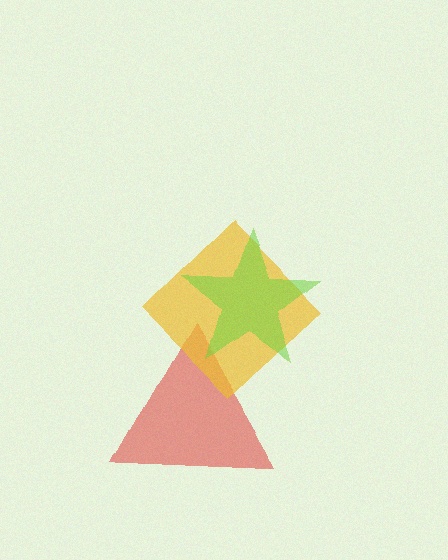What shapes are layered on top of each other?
The layered shapes are: a red triangle, a yellow diamond, a lime star.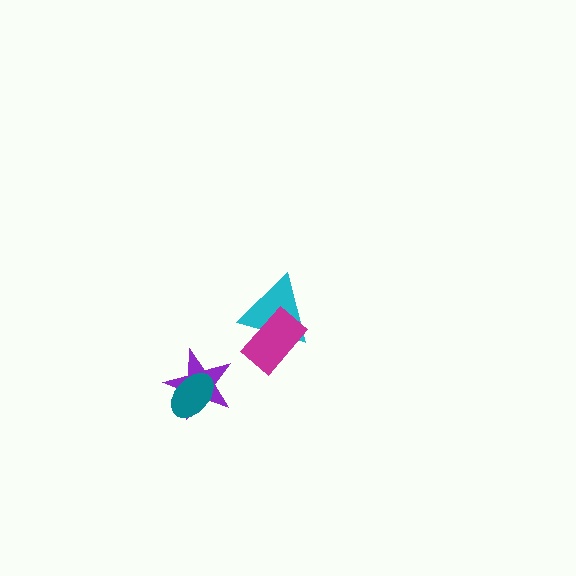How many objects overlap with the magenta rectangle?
1 object overlaps with the magenta rectangle.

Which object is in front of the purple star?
The teal ellipse is in front of the purple star.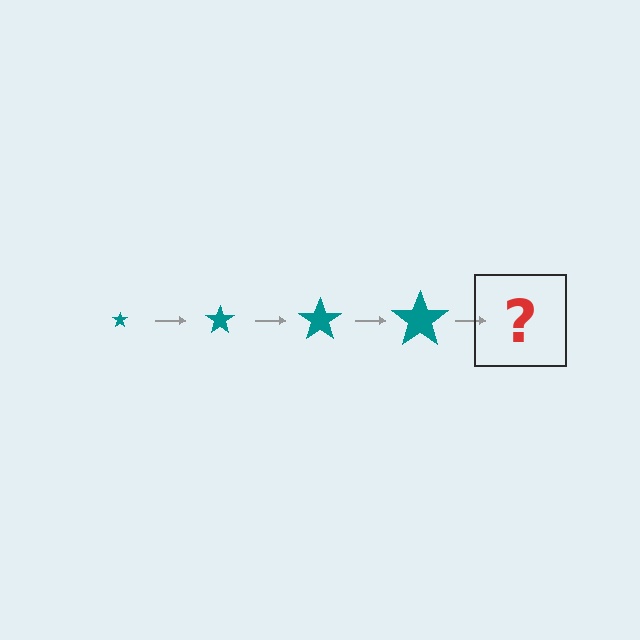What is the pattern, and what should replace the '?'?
The pattern is that the star gets progressively larger each step. The '?' should be a teal star, larger than the previous one.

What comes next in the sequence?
The next element should be a teal star, larger than the previous one.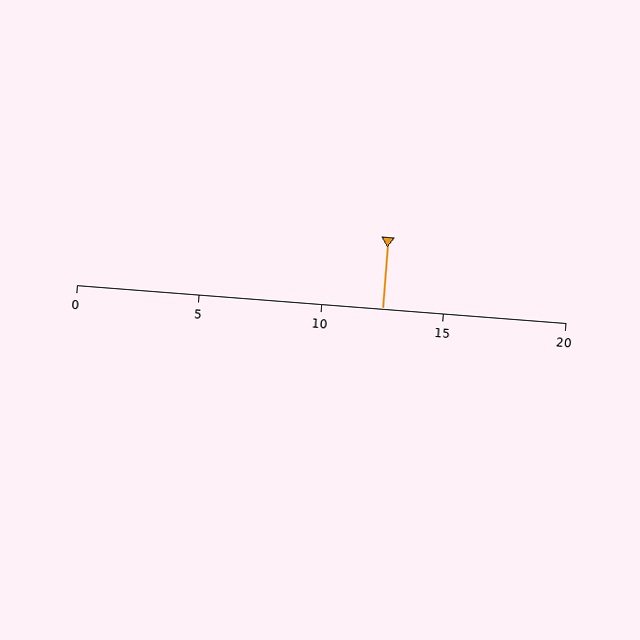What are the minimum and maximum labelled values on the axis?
The axis runs from 0 to 20.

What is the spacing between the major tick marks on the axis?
The major ticks are spaced 5 apart.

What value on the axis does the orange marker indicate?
The marker indicates approximately 12.5.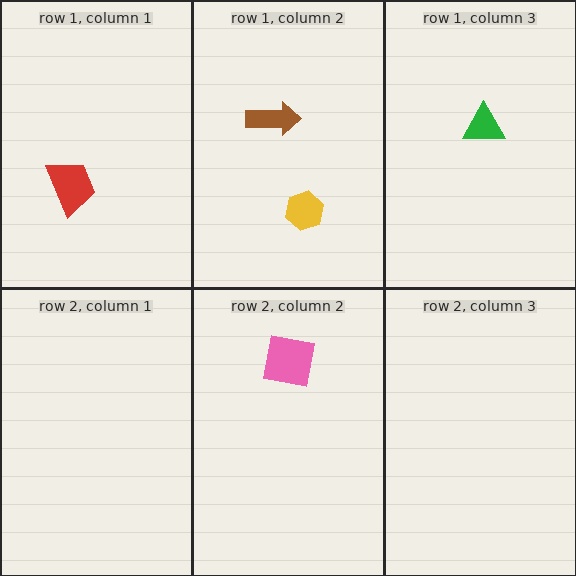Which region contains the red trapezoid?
The row 1, column 1 region.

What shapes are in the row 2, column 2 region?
The pink square.